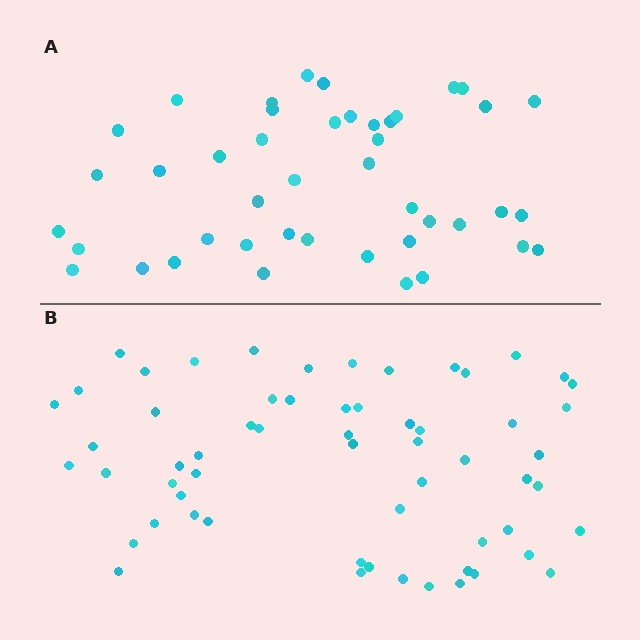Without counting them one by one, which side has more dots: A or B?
Region B (the bottom region) has more dots.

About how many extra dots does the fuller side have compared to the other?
Region B has approximately 15 more dots than region A.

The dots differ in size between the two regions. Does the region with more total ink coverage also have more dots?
No. Region A has more total ink coverage because its dots are larger, but region B actually contains more individual dots. Total area can be misleading — the number of items is what matters here.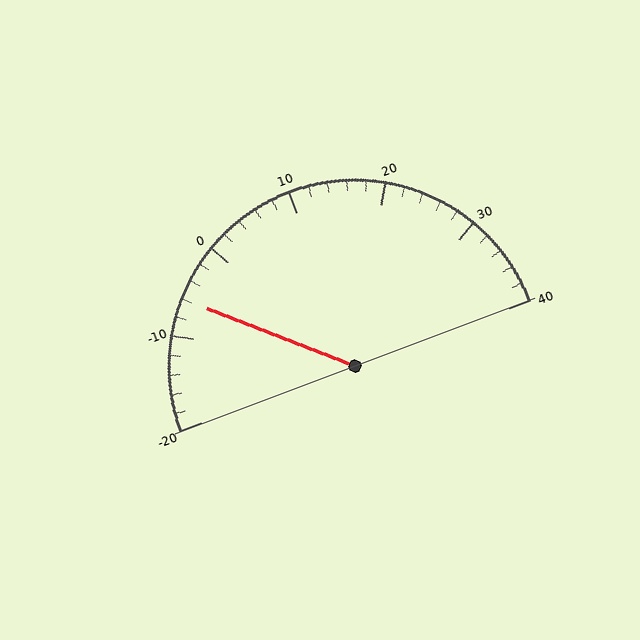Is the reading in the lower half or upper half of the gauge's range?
The reading is in the lower half of the range (-20 to 40).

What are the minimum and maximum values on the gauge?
The gauge ranges from -20 to 40.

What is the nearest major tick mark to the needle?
The nearest major tick mark is -10.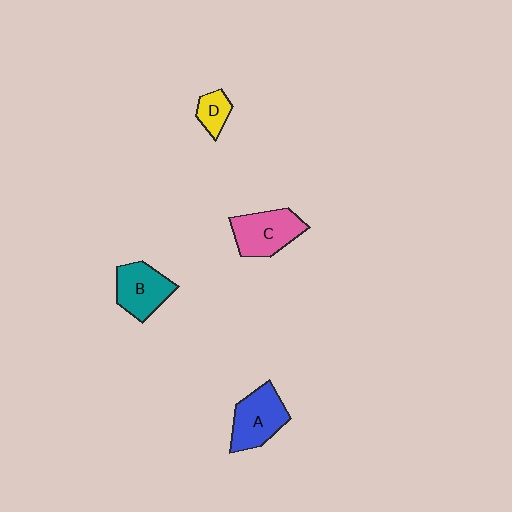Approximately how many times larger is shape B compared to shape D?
Approximately 2.0 times.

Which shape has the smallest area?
Shape D (yellow).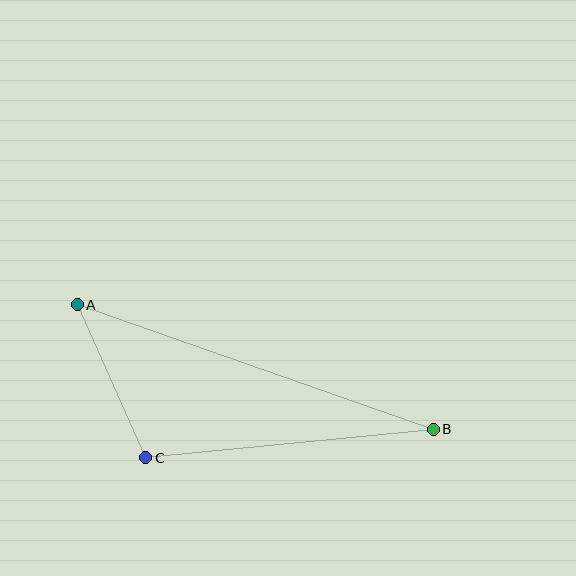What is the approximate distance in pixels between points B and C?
The distance between B and C is approximately 289 pixels.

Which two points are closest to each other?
Points A and C are closest to each other.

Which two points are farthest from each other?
Points A and B are farthest from each other.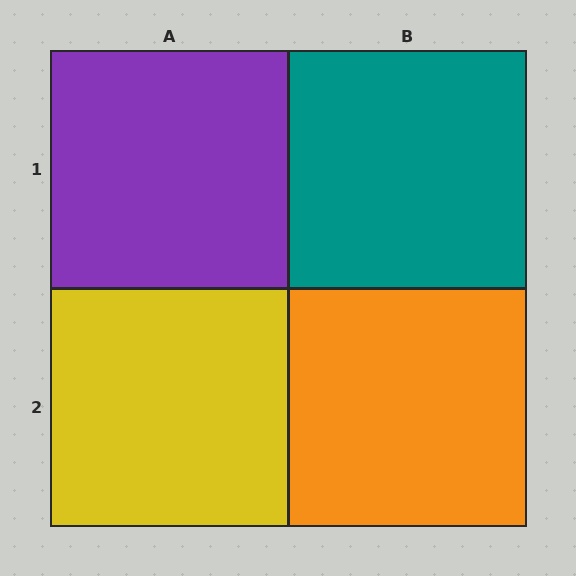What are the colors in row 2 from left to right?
Yellow, orange.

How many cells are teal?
1 cell is teal.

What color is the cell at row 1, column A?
Purple.